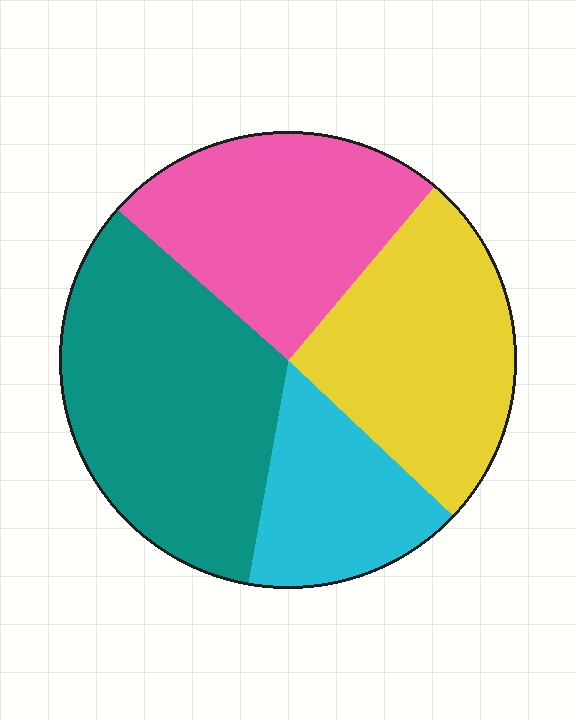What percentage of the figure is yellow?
Yellow covers roughly 25% of the figure.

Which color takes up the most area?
Teal, at roughly 35%.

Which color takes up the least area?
Cyan, at roughly 15%.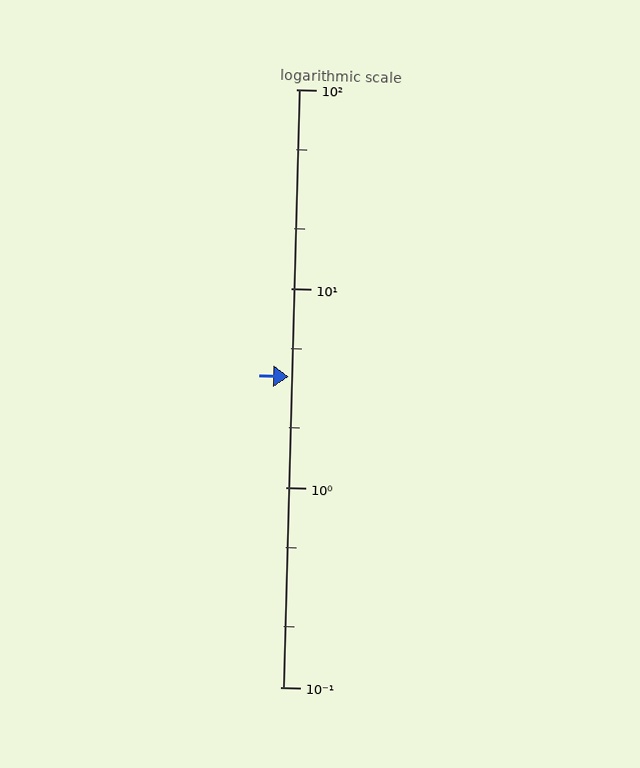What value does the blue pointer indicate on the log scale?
The pointer indicates approximately 3.6.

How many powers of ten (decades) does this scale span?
The scale spans 3 decades, from 0.1 to 100.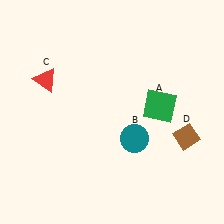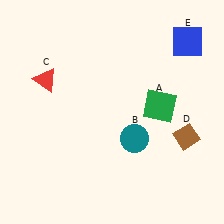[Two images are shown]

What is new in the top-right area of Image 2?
A blue square (E) was added in the top-right area of Image 2.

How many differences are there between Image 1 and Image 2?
There is 1 difference between the two images.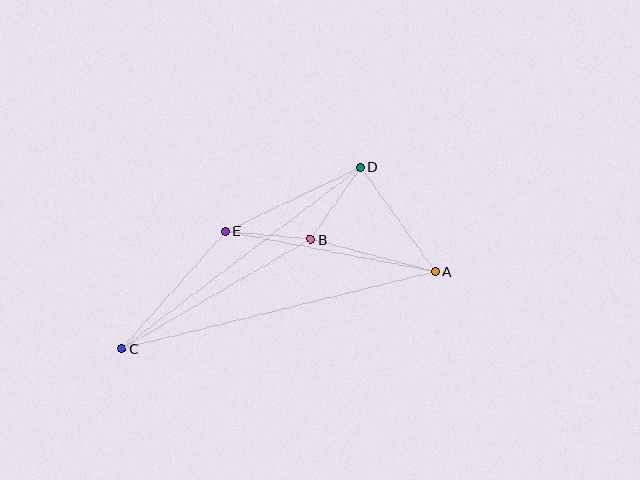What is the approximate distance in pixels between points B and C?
The distance between B and C is approximately 218 pixels.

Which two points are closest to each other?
Points B and E are closest to each other.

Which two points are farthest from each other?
Points A and C are farthest from each other.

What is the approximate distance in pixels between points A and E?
The distance between A and E is approximately 213 pixels.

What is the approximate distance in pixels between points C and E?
The distance between C and E is approximately 157 pixels.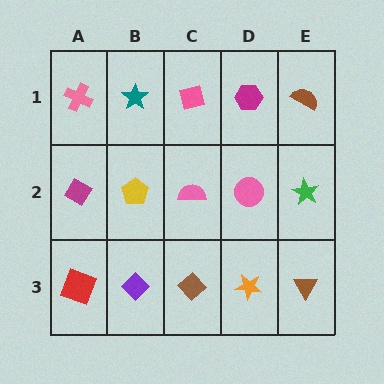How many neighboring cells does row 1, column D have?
3.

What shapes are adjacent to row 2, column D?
A magenta hexagon (row 1, column D), an orange star (row 3, column D), a pink semicircle (row 2, column C), a green star (row 2, column E).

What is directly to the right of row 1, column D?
A brown semicircle.